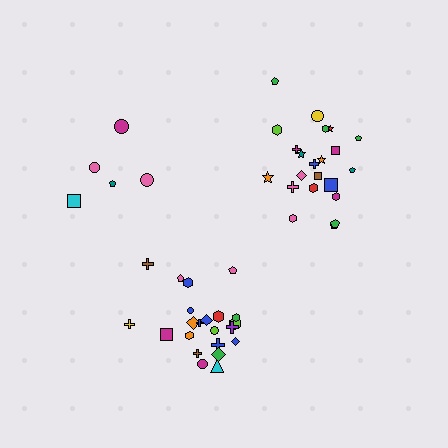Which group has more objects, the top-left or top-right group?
The top-right group.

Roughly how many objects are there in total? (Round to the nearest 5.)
Roughly 50 objects in total.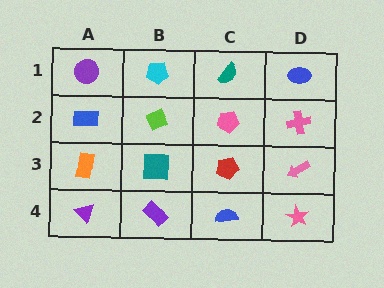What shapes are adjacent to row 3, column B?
A lime diamond (row 2, column B), a purple rectangle (row 4, column B), an orange rectangle (row 3, column A), a red pentagon (row 3, column C).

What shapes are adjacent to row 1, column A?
A blue rectangle (row 2, column A), a cyan pentagon (row 1, column B).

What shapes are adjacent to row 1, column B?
A lime diamond (row 2, column B), a purple circle (row 1, column A), a teal semicircle (row 1, column C).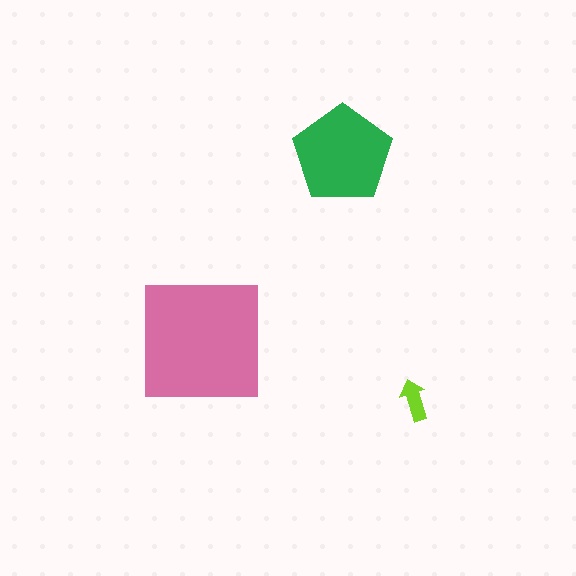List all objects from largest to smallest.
The pink square, the green pentagon, the lime arrow.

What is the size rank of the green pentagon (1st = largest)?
2nd.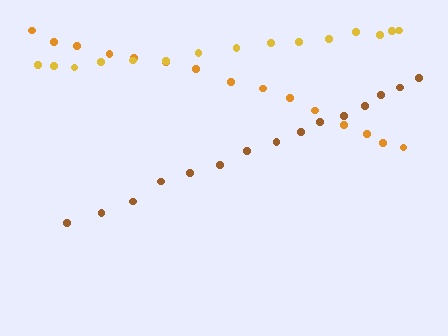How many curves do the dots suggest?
There are 3 distinct paths.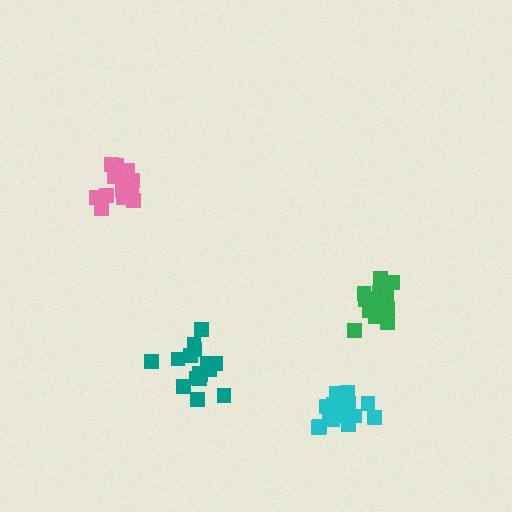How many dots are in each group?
Group 1: 17 dots, Group 2: 17 dots, Group 3: 17 dots, Group 4: 15 dots (66 total).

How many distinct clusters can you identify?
There are 4 distinct clusters.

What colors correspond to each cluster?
The clusters are colored: pink, teal, cyan, green.